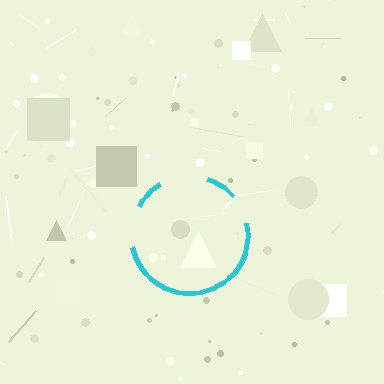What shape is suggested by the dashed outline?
The dashed outline suggests a circle.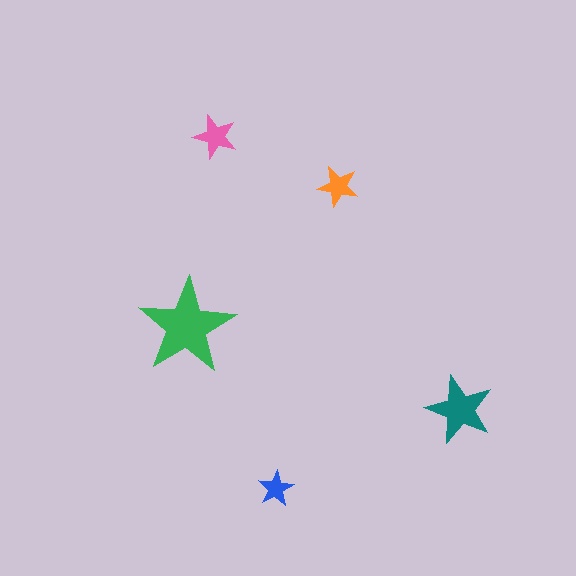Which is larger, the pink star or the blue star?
The pink one.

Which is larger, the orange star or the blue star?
The orange one.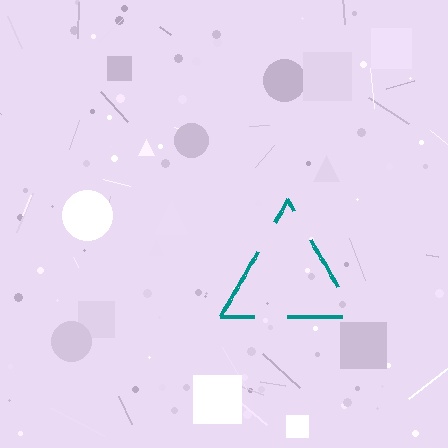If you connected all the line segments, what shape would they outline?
They would outline a triangle.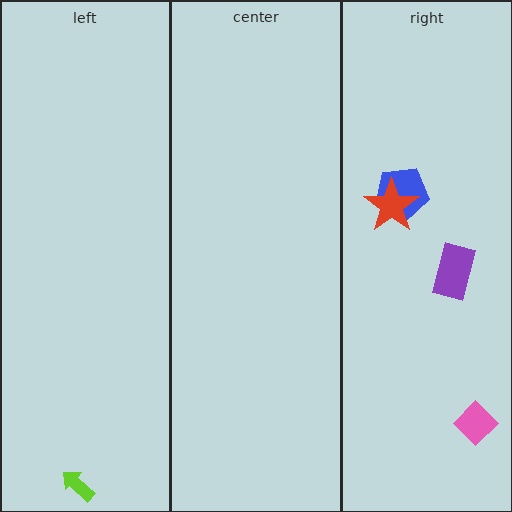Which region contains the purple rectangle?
The right region.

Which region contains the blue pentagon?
The right region.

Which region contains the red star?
The right region.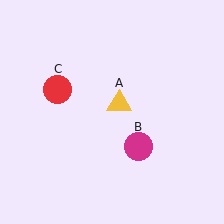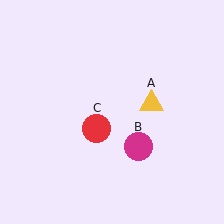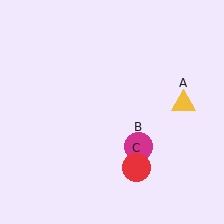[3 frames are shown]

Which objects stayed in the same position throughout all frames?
Magenta circle (object B) remained stationary.